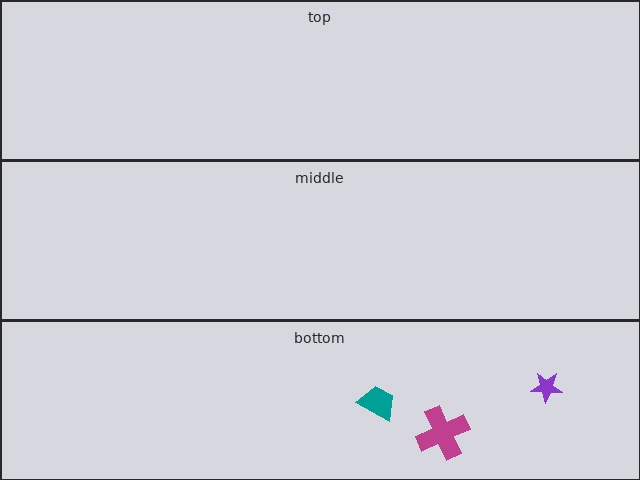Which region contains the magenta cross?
The bottom region.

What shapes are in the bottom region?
The purple star, the teal trapezoid, the magenta cross.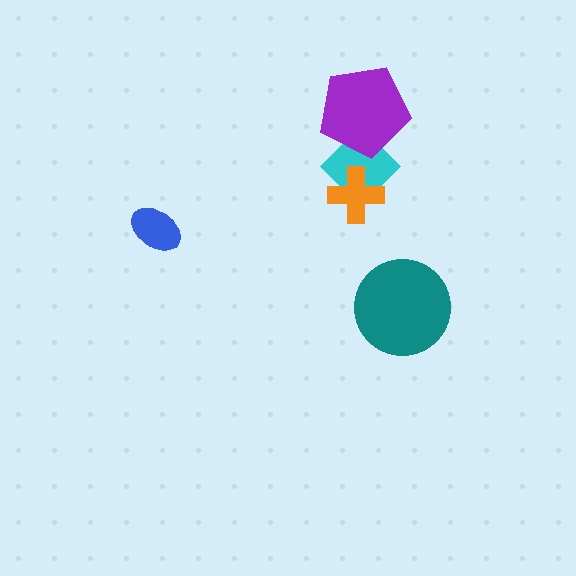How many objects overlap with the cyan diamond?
2 objects overlap with the cyan diamond.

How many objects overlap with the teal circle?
0 objects overlap with the teal circle.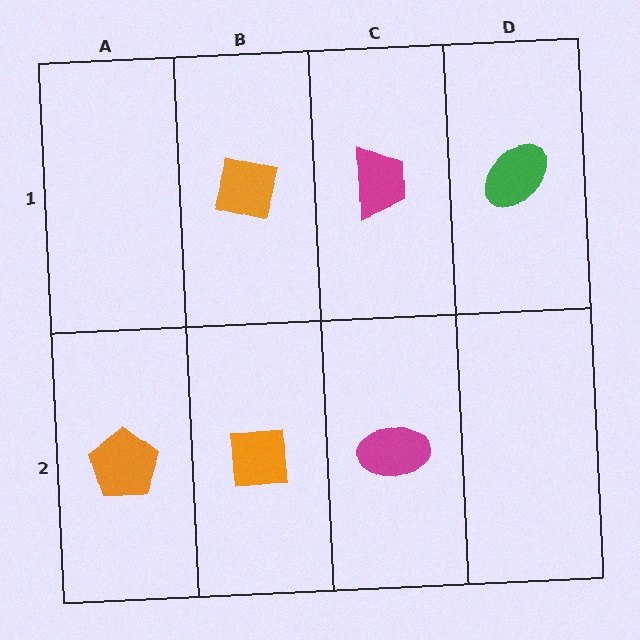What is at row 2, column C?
A magenta ellipse.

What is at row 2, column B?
An orange square.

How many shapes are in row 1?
3 shapes.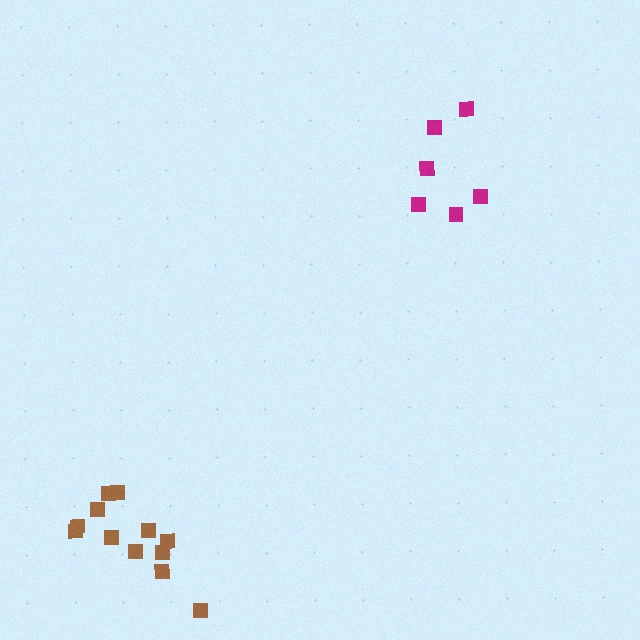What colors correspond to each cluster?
The clusters are colored: brown, magenta.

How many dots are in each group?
Group 1: 12 dots, Group 2: 6 dots (18 total).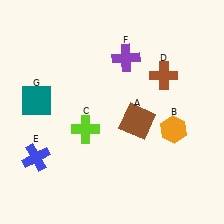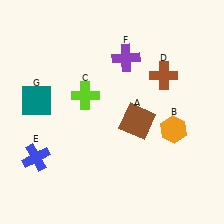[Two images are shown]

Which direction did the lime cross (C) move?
The lime cross (C) moved up.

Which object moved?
The lime cross (C) moved up.